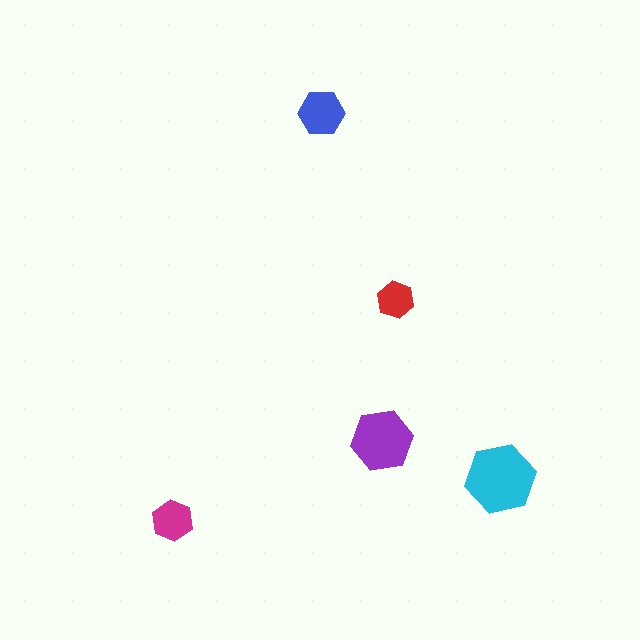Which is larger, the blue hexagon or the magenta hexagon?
The blue one.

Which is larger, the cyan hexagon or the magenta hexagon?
The cyan one.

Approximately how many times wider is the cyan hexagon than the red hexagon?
About 2 times wider.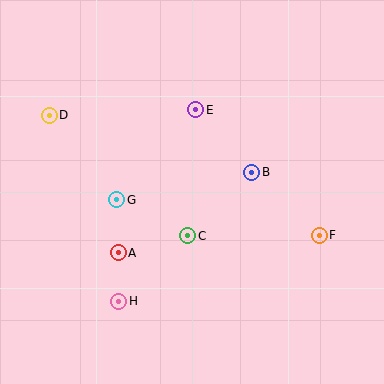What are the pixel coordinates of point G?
Point G is at (117, 200).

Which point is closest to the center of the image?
Point C at (188, 236) is closest to the center.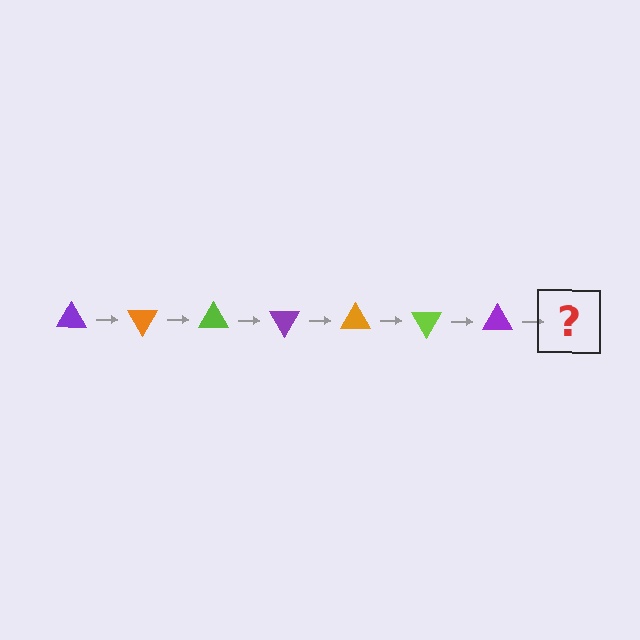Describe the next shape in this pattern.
It should be an orange triangle, rotated 420 degrees from the start.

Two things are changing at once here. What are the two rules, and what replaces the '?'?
The two rules are that it rotates 60 degrees each step and the color cycles through purple, orange, and lime. The '?' should be an orange triangle, rotated 420 degrees from the start.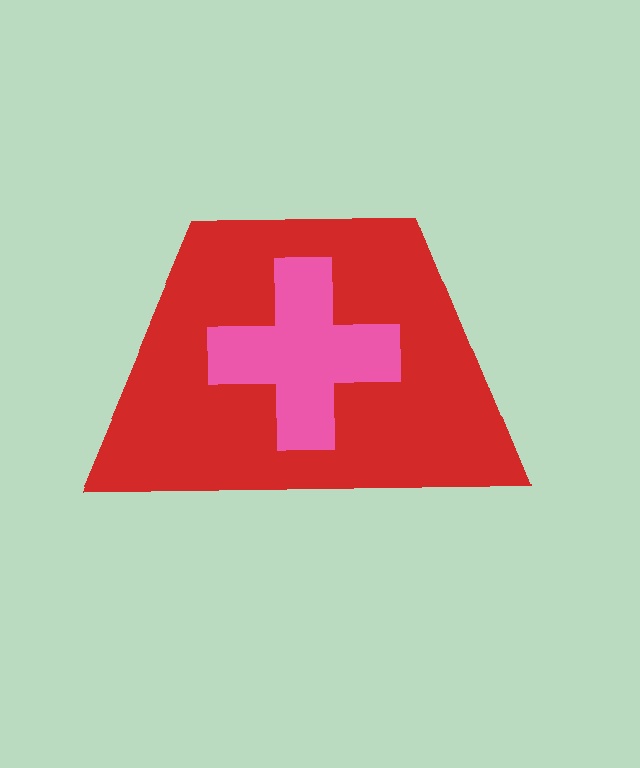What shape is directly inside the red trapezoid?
The pink cross.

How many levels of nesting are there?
2.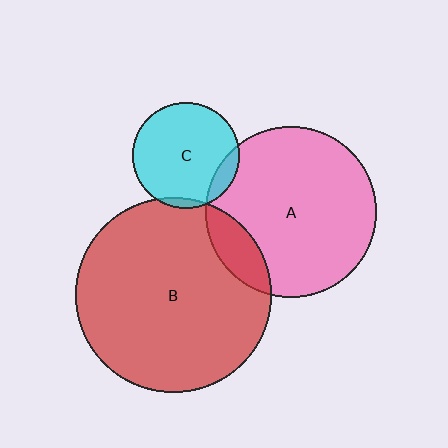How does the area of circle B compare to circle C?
Approximately 3.4 times.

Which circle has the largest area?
Circle B (red).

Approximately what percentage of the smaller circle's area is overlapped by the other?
Approximately 15%.